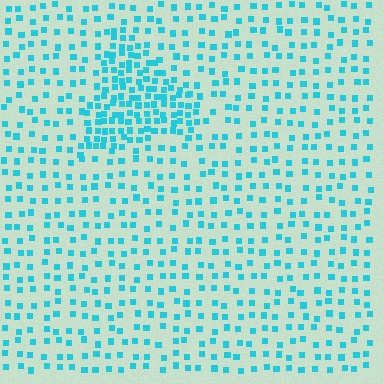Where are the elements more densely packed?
The elements are more densely packed inside the triangle boundary.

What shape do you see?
I see a triangle.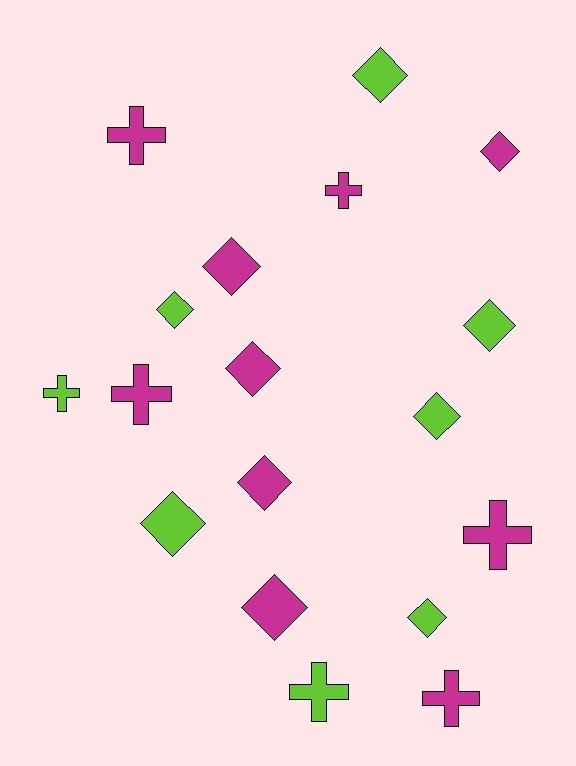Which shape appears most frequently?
Diamond, with 11 objects.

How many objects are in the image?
There are 18 objects.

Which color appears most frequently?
Magenta, with 10 objects.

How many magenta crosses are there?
There are 5 magenta crosses.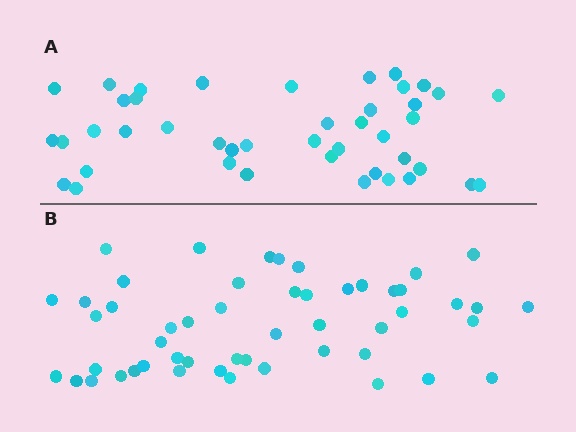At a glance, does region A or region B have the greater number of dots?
Region B (the bottom region) has more dots.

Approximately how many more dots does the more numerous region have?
Region B has roughly 8 or so more dots than region A.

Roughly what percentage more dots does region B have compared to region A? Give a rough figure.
About 20% more.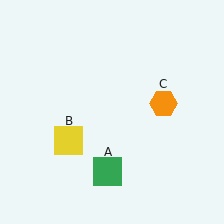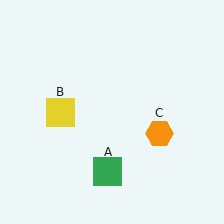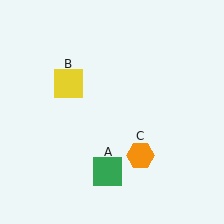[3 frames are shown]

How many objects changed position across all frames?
2 objects changed position: yellow square (object B), orange hexagon (object C).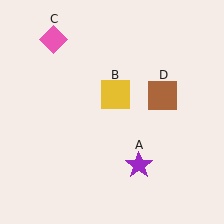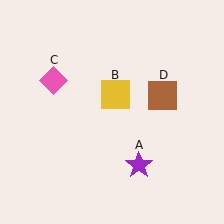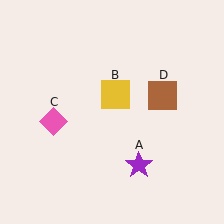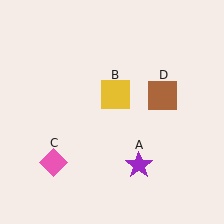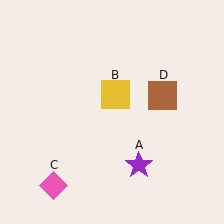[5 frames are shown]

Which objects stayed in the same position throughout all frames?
Purple star (object A) and yellow square (object B) and brown square (object D) remained stationary.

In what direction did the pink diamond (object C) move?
The pink diamond (object C) moved down.